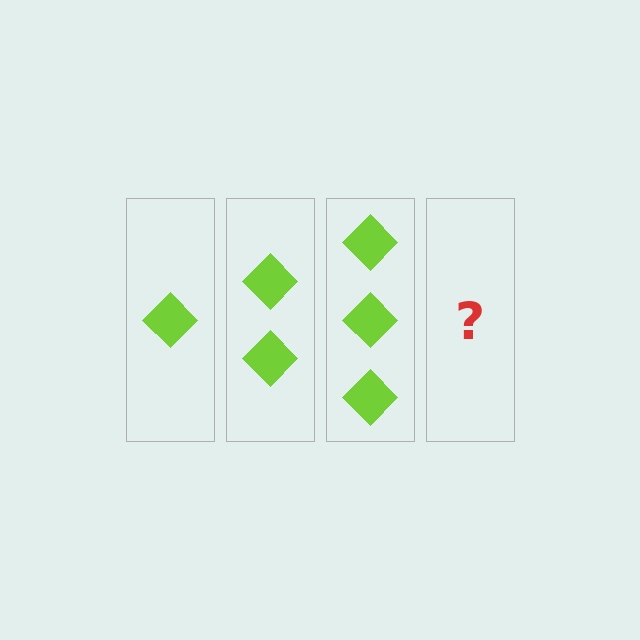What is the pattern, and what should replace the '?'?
The pattern is that each step adds one more diamond. The '?' should be 4 diamonds.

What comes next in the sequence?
The next element should be 4 diamonds.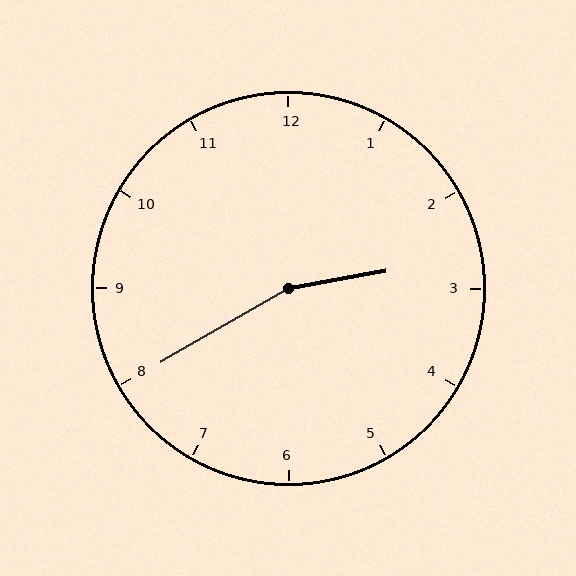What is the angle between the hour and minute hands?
Approximately 160 degrees.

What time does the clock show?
2:40.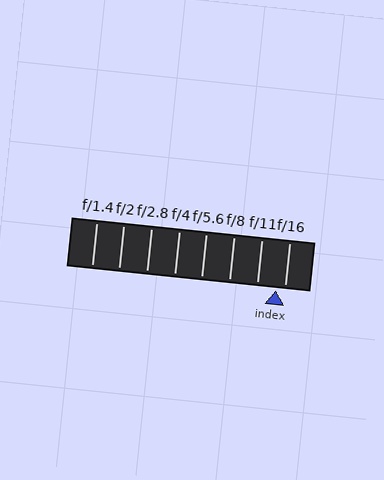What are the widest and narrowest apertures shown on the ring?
The widest aperture shown is f/1.4 and the narrowest is f/16.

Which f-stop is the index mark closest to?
The index mark is closest to f/16.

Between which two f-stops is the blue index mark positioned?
The index mark is between f/11 and f/16.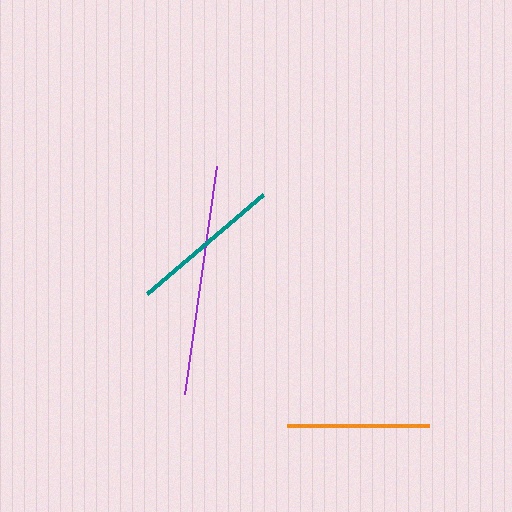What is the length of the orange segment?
The orange segment is approximately 142 pixels long.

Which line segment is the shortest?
The orange line is the shortest at approximately 142 pixels.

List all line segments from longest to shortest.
From longest to shortest: purple, teal, orange.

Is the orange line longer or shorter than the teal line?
The teal line is longer than the orange line.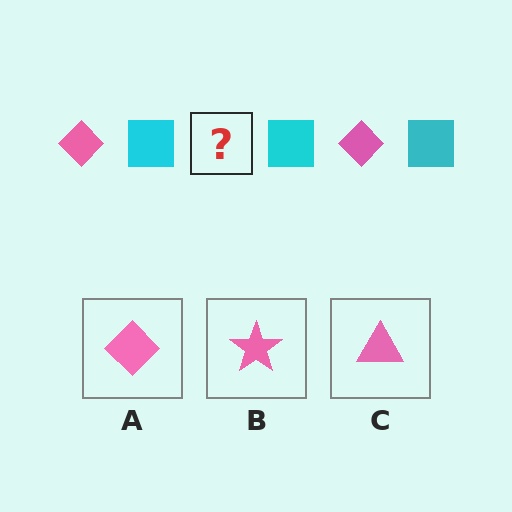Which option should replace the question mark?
Option A.